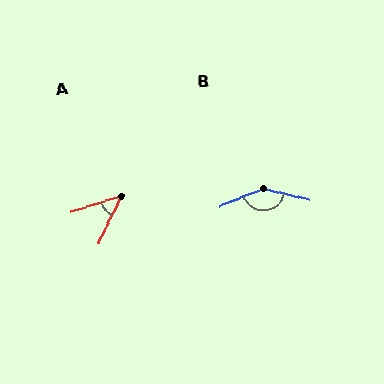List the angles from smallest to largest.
A (47°), B (145°).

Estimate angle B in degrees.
Approximately 145 degrees.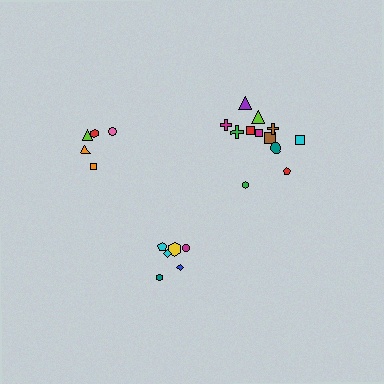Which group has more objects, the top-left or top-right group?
The top-right group.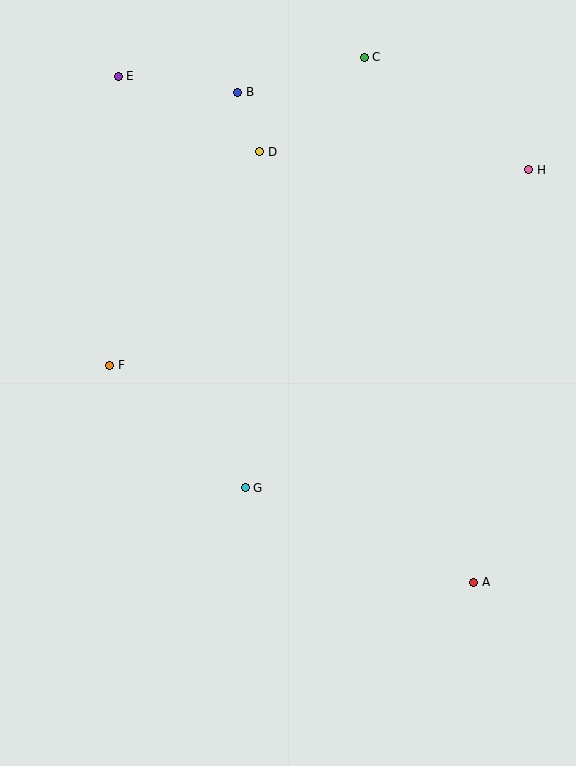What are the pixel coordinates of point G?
Point G is at (245, 488).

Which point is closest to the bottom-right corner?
Point A is closest to the bottom-right corner.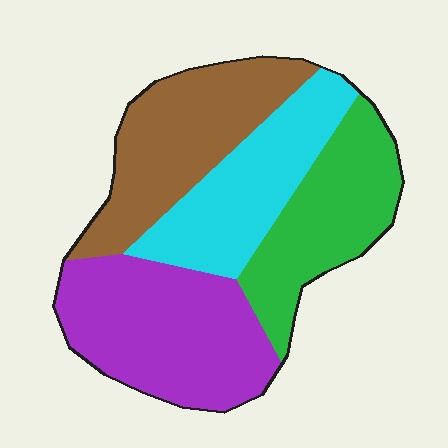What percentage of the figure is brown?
Brown takes up about one quarter (1/4) of the figure.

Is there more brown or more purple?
Purple.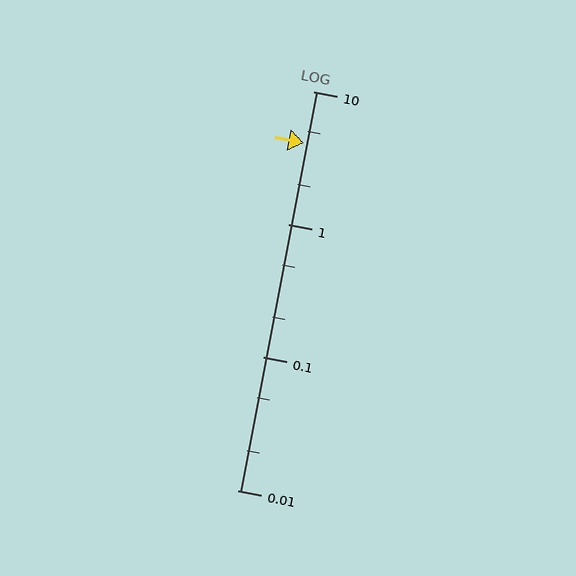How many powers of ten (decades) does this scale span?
The scale spans 3 decades, from 0.01 to 10.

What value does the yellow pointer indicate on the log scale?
The pointer indicates approximately 4.1.